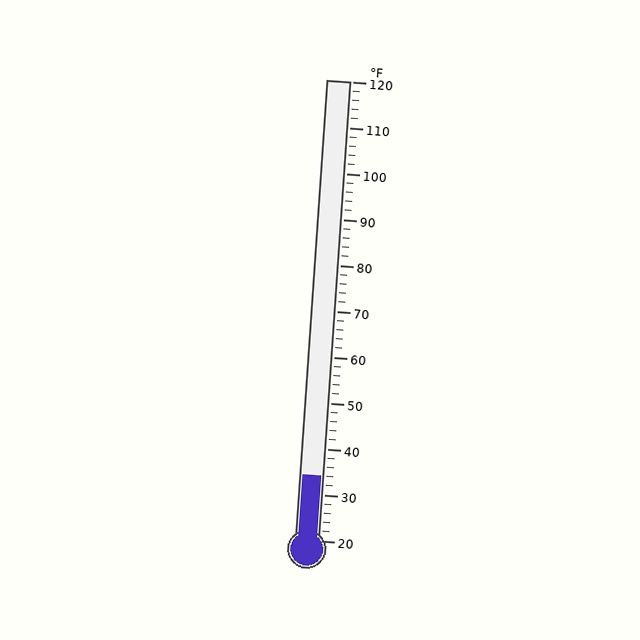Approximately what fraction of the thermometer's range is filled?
The thermometer is filled to approximately 15% of its range.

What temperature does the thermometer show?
The thermometer shows approximately 34°F.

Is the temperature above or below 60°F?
The temperature is below 60°F.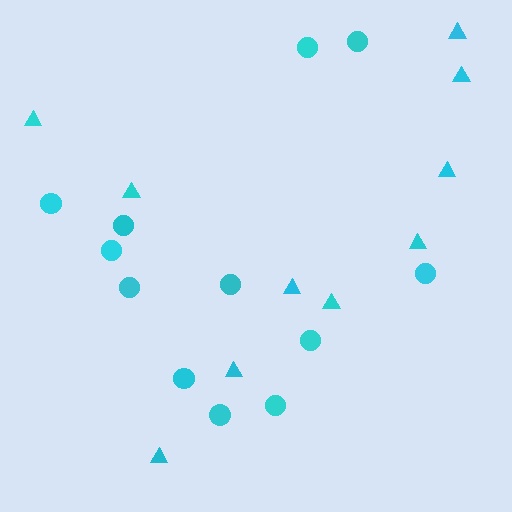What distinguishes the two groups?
There are 2 groups: one group of triangles (10) and one group of circles (12).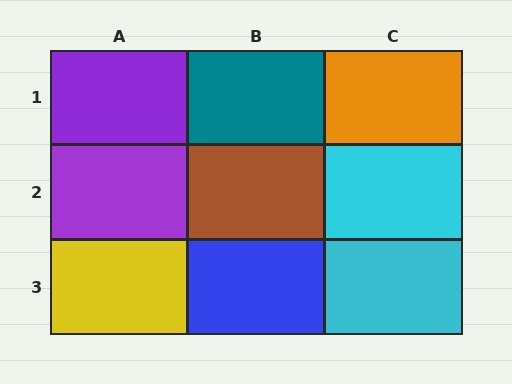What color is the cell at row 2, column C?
Cyan.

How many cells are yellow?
1 cell is yellow.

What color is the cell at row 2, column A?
Purple.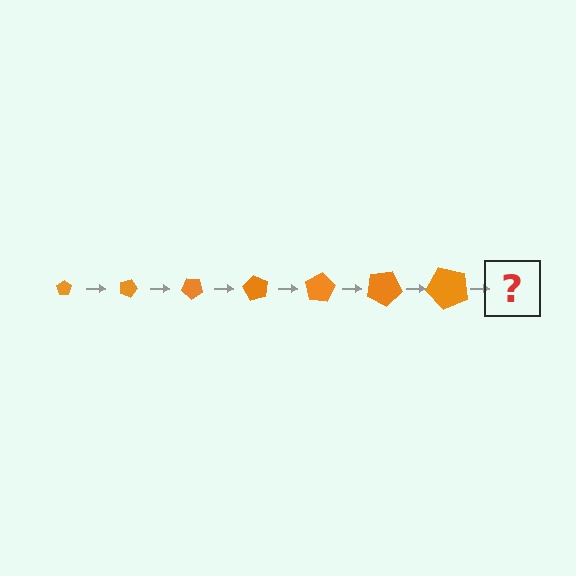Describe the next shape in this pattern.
It should be a pentagon, larger than the previous one and rotated 140 degrees from the start.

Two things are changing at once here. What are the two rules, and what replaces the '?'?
The two rules are that the pentagon grows larger each step and it rotates 20 degrees each step. The '?' should be a pentagon, larger than the previous one and rotated 140 degrees from the start.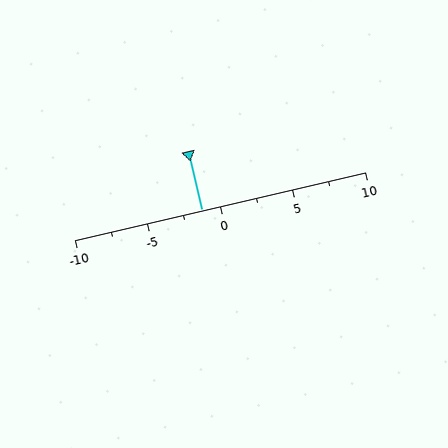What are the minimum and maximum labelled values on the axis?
The axis runs from -10 to 10.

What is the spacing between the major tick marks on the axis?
The major ticks are spaced 5 apart.